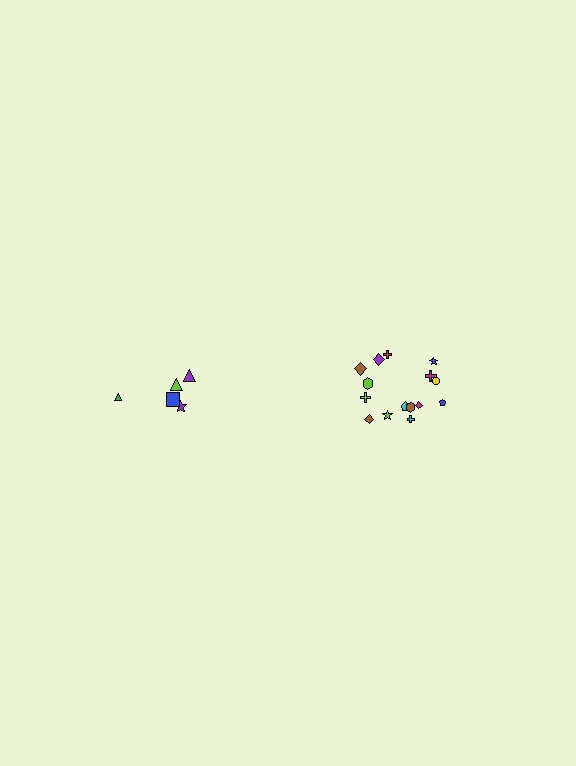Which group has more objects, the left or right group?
The right group.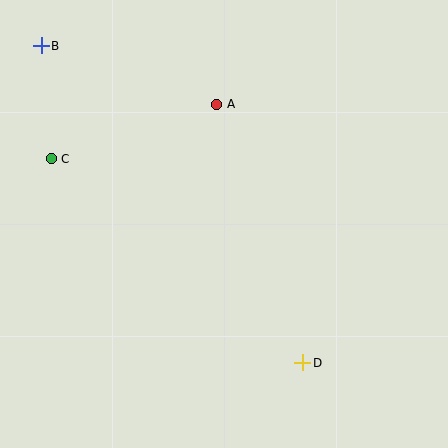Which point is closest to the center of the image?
Point A at (216, 104) is closest to the center.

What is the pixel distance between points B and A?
The distance between B and A is 185 pixels.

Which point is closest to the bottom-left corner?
Point C is closest to the bottom-left corner.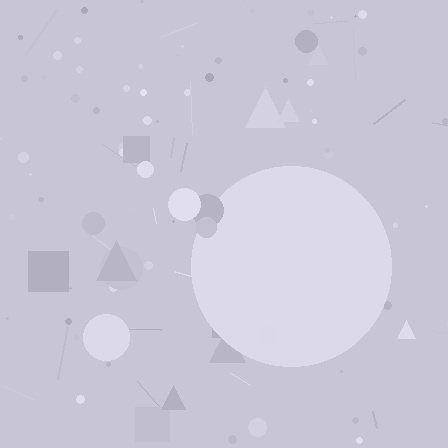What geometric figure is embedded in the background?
A circle is embedded in the background.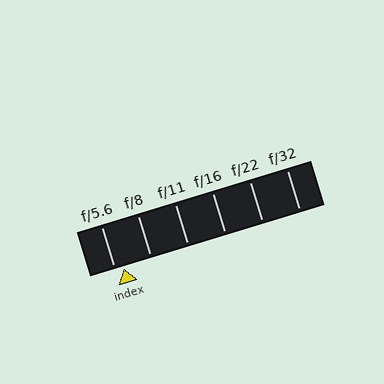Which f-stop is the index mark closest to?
The index mark is closest to f/5.6.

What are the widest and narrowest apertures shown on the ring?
The widest aperture shown is f/5.6 and the narrowest is f/32.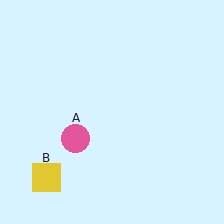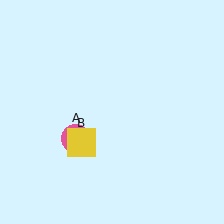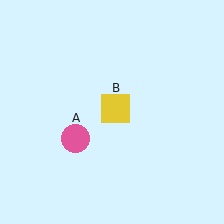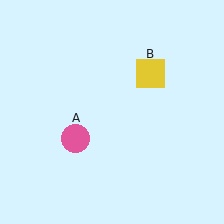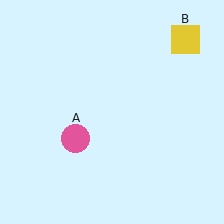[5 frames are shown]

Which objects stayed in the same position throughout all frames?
Pink circle (object A) remained stationary.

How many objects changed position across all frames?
1 object changed position: yellow square (object B).